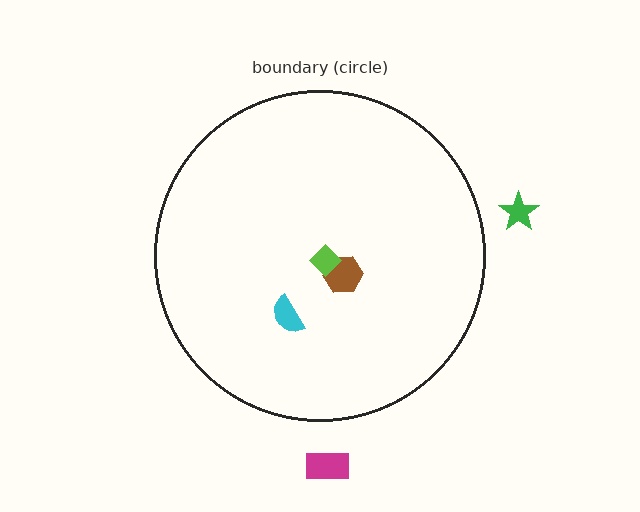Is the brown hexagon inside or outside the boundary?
Inside.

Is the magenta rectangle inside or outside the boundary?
Outside.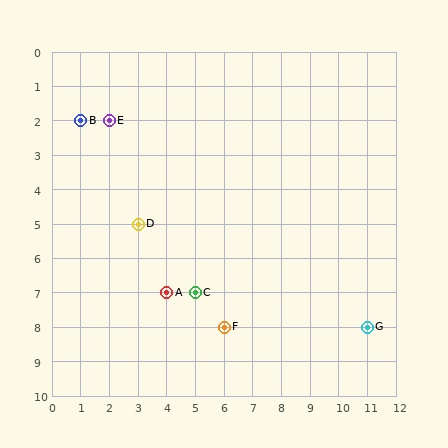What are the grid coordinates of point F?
Point F is at grid coordinates (6, 8).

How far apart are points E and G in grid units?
Points E and G are 9 columns and 6 rows apart (about 10.8 grid units diagonally).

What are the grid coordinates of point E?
Point E is at grid coordinates (2, 2).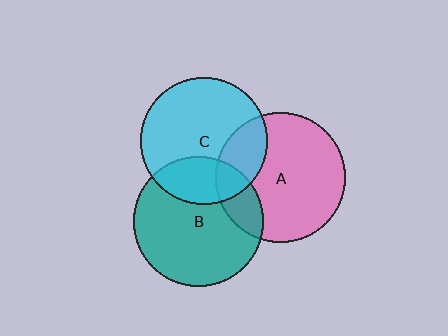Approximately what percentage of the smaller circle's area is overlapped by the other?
Approximately 25%.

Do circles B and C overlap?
Yes.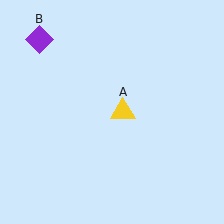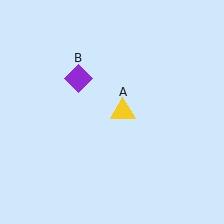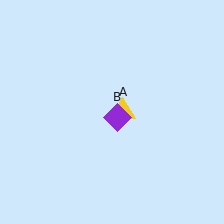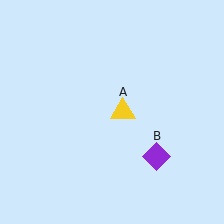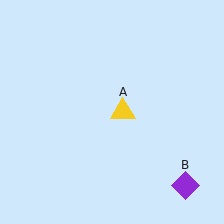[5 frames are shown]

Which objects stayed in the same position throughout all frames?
Yellow triangle (object A) remained stationary.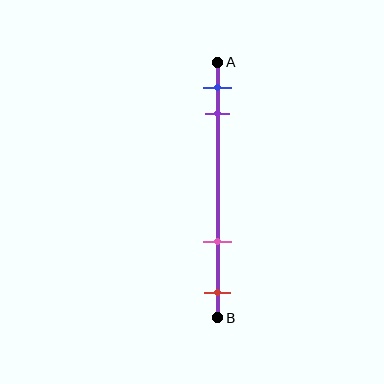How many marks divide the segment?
There are 4 marks dividing the segment.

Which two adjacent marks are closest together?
The blue and purple marks are the closest adjacent pair.